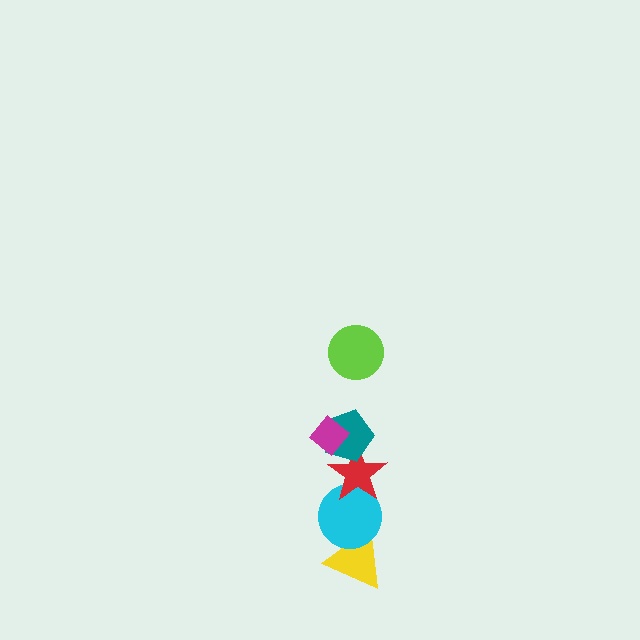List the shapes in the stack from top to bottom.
From top to bottom: the lime circle, the magenta diamond, the teal pentagon, the red star, the cyan circle, the yellow triangle.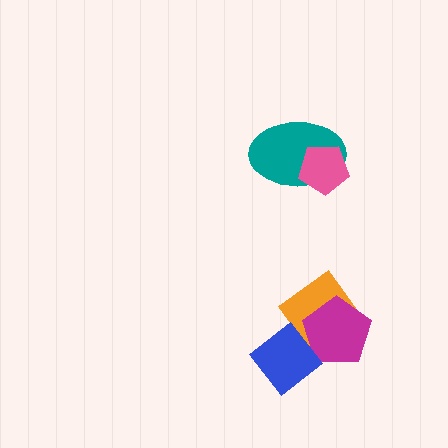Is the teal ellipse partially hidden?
Yes, it is partially covered by another shape.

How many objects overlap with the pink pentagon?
1 object overlaps with the pink pentagon.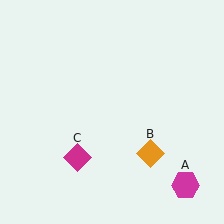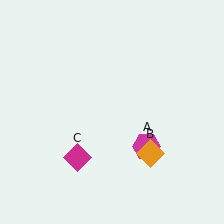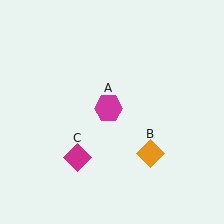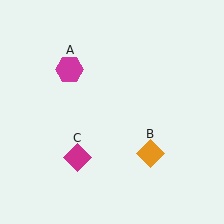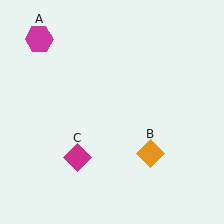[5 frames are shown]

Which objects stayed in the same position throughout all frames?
Orange diamond (object B) and magenta diamond (object C) remained stationary.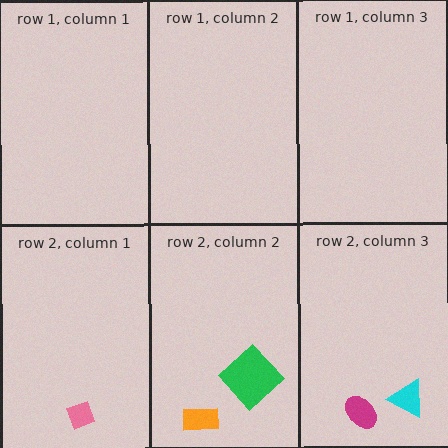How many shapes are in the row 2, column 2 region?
2.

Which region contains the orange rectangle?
The row 2, column 2 region.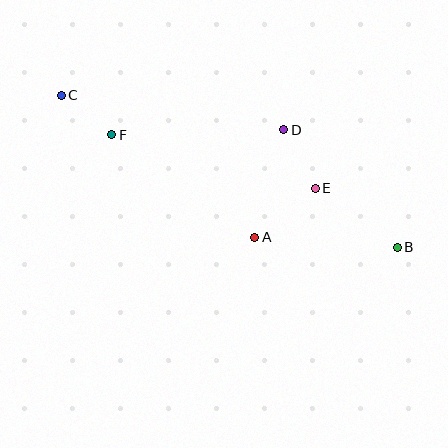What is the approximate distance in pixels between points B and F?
The distance between B and F is approximately 307 pixels.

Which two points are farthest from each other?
Points B and C are farthest from each other.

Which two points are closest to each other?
Points C and F are closest to each other.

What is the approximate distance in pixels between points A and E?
The distance between A and E is approximately 78 pixels.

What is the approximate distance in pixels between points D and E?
The distance between D and E is approximately 66 pixels.